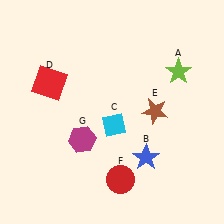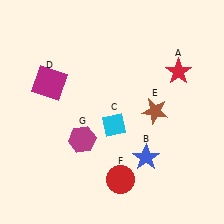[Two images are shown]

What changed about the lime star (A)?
In Image 1, A is lime. In Image 2, it changed to red.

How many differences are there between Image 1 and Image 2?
There are 2 differences between the two images.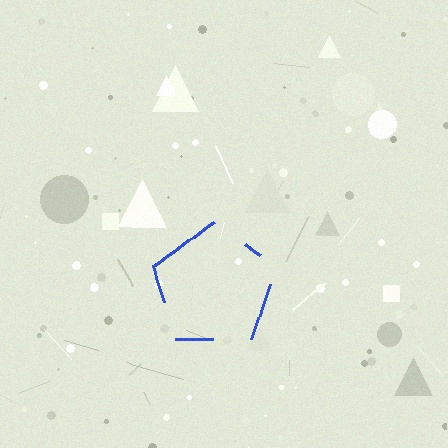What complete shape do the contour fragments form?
The contour fragments form a pentagon.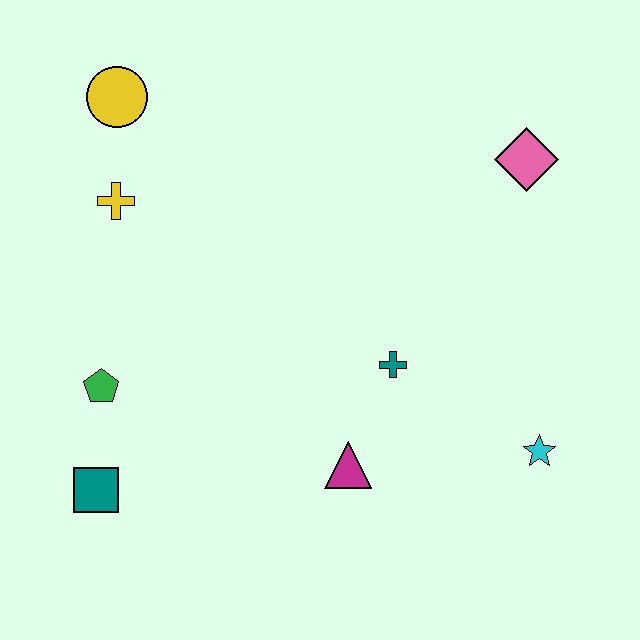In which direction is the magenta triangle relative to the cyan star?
The magenta triangle is to the left of the cyan star.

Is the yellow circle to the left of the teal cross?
Yes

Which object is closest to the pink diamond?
The teal cross is closest to the pink diamond.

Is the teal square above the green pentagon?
No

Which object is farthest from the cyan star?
The yellow circle is farthest from the cyan star.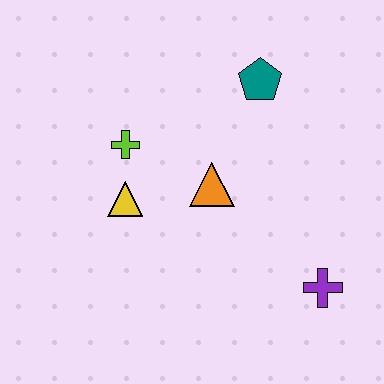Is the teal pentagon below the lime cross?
No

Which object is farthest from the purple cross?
The lime cross is farthest from the purple cross.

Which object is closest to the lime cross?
The yellow triangle is closest to the lime cross.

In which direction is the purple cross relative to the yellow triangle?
The purple cross is to the right of the yellow triangle.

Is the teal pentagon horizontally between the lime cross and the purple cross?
Yes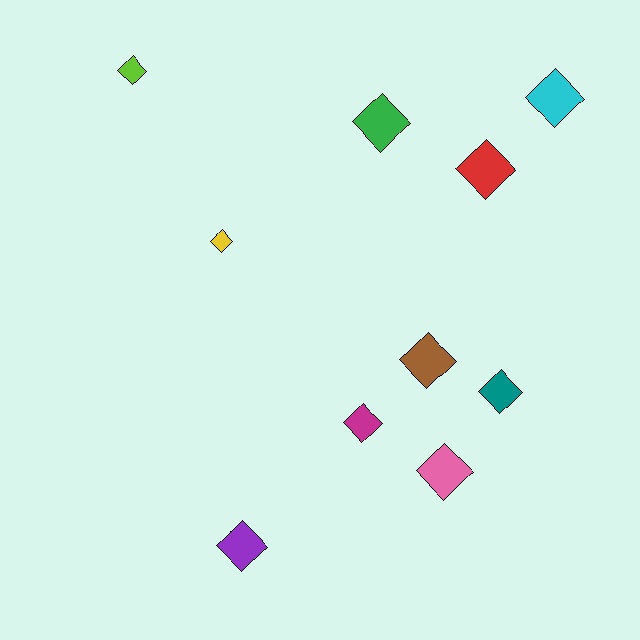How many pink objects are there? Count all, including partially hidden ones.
There is 1 pink object.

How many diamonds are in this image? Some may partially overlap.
There are 10 diamonds.